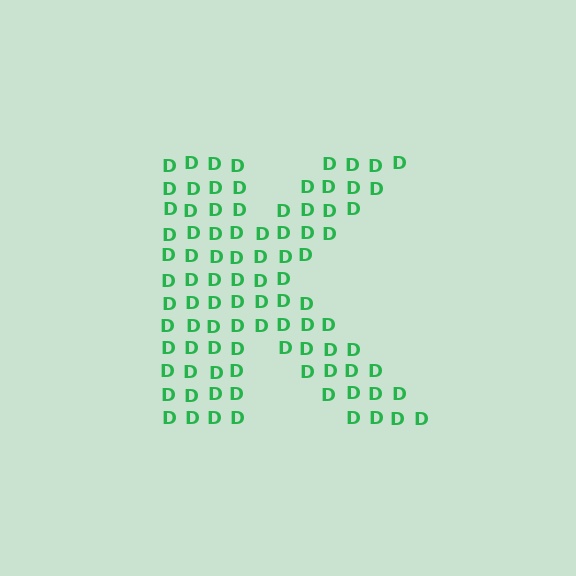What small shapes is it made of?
It is made of small letter D's.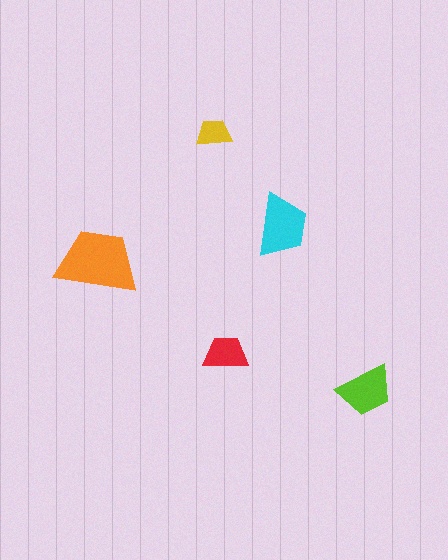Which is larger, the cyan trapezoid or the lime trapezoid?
The cyan one.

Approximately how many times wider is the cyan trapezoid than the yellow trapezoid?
About 1.5 times wider.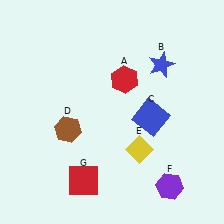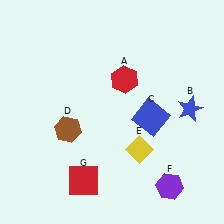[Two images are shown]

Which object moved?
The blue star (B) moved down.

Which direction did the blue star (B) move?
The blue star (B) moved down.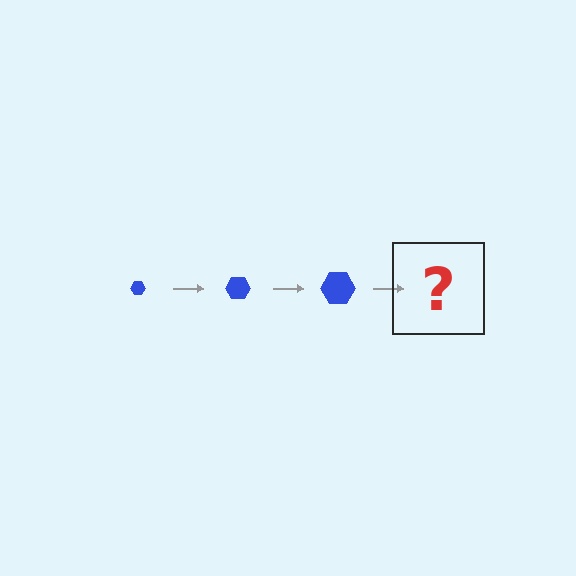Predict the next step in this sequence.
The next step is a blue hexagon, larger than the previous one.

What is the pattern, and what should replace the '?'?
The pattern is that the hexagon gets progressively larger each step. The '?' should be a blue hexagon, larger than the previous one.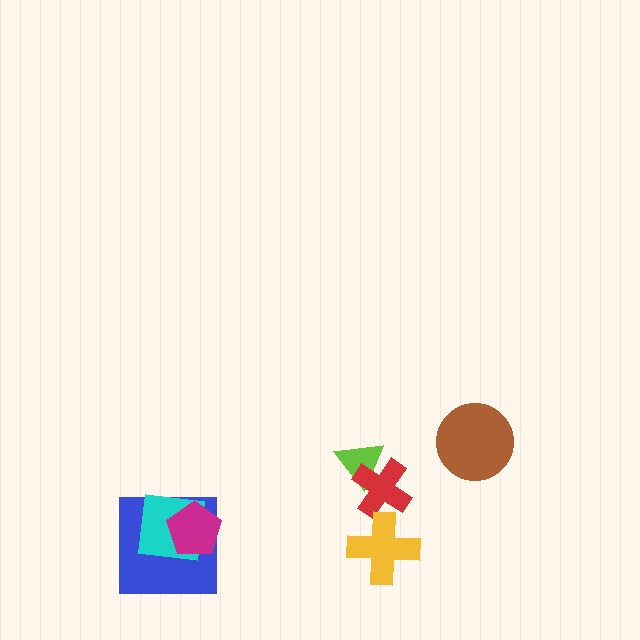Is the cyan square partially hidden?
Yes, it is partially covered by another shape.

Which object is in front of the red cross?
The yellow cross is in front of the red cross.